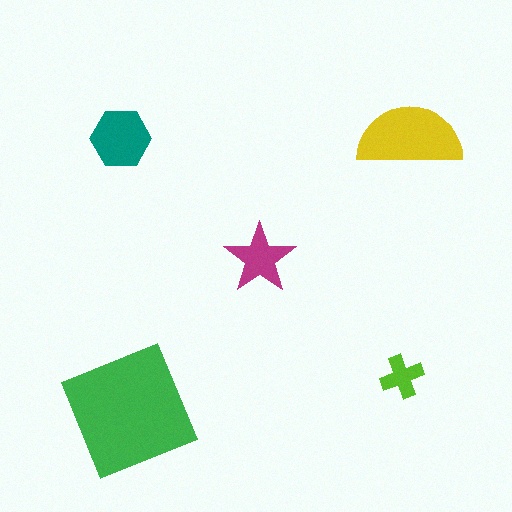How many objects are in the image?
There are 5 objects in the image.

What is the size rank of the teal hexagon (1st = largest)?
3rd.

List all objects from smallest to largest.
The lime cross, the magenta star, the teal hexagon, the yellow semicircle, the green square.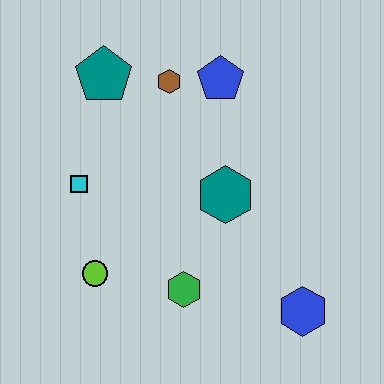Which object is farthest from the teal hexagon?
The teal pentagon is farthest from the teal hexagon.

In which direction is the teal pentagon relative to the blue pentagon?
The teal pentagon is to the left of the blue pentagon.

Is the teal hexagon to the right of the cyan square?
Yes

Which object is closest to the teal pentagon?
The brown hexagon is closest to the teal pentagon.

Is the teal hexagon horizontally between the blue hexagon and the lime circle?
Yes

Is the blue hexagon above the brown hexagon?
No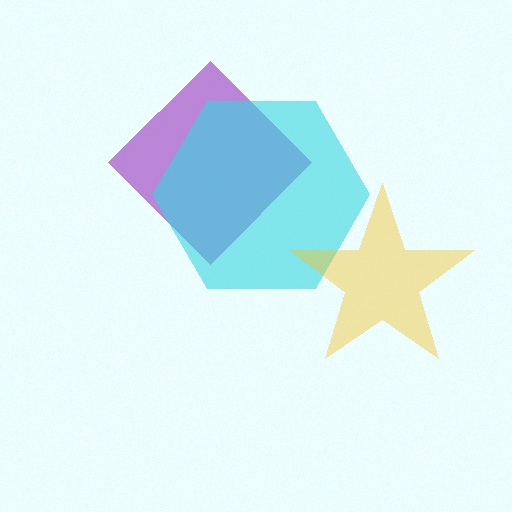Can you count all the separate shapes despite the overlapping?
Yes, there are 3 separate shapes.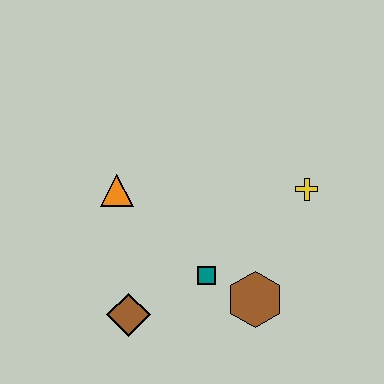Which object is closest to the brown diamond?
The teal square is closest to the brown diamond.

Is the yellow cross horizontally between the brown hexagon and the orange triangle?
No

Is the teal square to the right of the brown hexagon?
No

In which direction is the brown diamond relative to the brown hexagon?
The brown diamond is to the left of the brown hexagon.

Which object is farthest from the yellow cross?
The brown diamond is farthest from the yellow cross.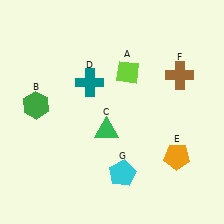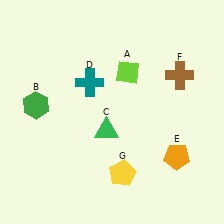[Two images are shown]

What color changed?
The pentagon (G) changed from cyan in Image 1 to yellow in Image 2.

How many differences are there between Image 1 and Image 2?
There is 1 difference between the two images.